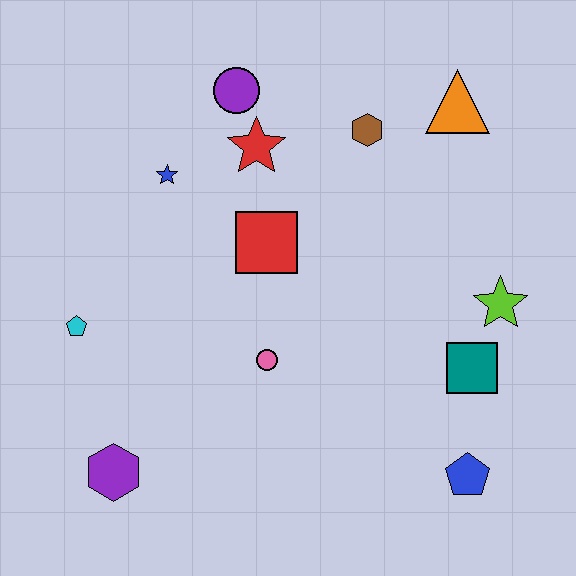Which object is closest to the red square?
The red star is closest to the red square.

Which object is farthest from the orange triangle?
The purple hexagon is farthest from the orange triangle.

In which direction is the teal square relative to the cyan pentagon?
The teal square is to the right of the cyan pentagon.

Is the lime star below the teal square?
No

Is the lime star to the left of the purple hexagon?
No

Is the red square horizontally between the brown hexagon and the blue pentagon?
No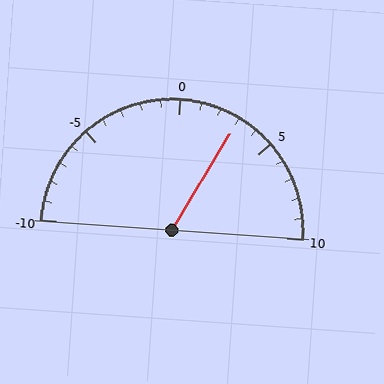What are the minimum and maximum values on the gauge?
The gauge ranges from -10 to 10.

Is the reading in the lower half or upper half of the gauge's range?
The reading is in the upper half of the range (-10 to 10).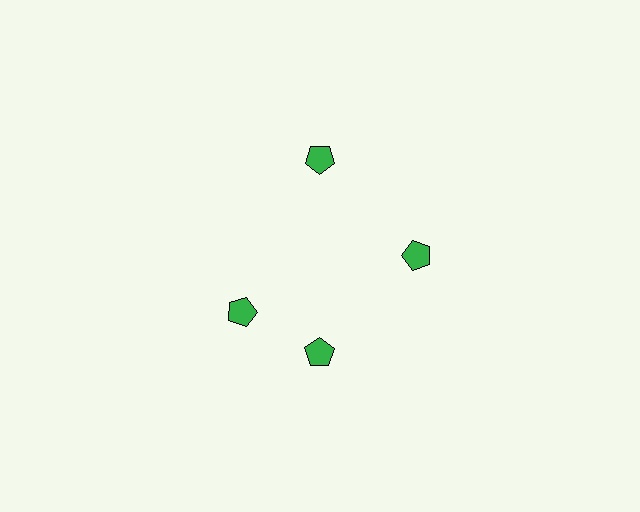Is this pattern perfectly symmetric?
No. The 4 green pentagons are arranged in a ring, but one element near the 9 o'clock position is rotated out of alignment along the ring, breaking the 4-fold rotational symmetry.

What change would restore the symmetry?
The symmetry would be restored by rotating it back into even spacing with its neighbors so that all 4 pentagons sit at equal angles and equal distance from the center.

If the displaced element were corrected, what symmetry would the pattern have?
It would have 4-fold rotational symmetry — the pattern would map onto itself every 90 degrees.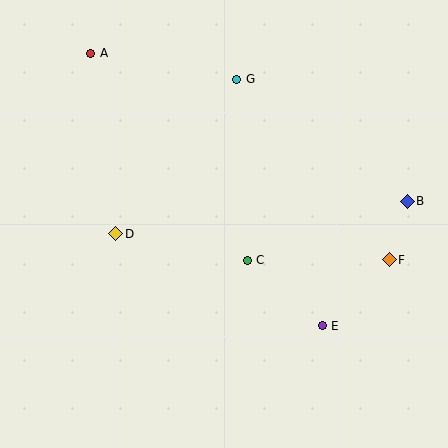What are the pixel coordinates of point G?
Point G is at (237, 79).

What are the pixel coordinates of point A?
Point A is at (91, 53).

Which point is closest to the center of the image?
Point C at (247, 260) is closest to the center.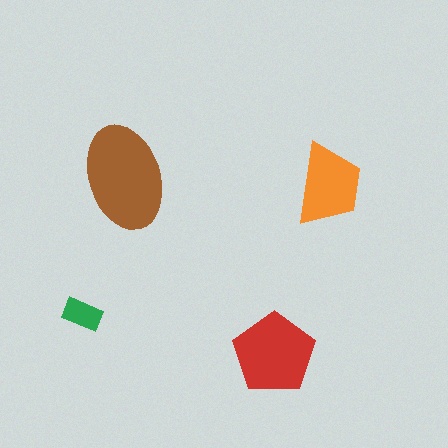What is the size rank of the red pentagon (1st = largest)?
2nd.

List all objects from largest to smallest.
The brown ellipse, the red pentagon, the orange trapezoid, the green rectangle.